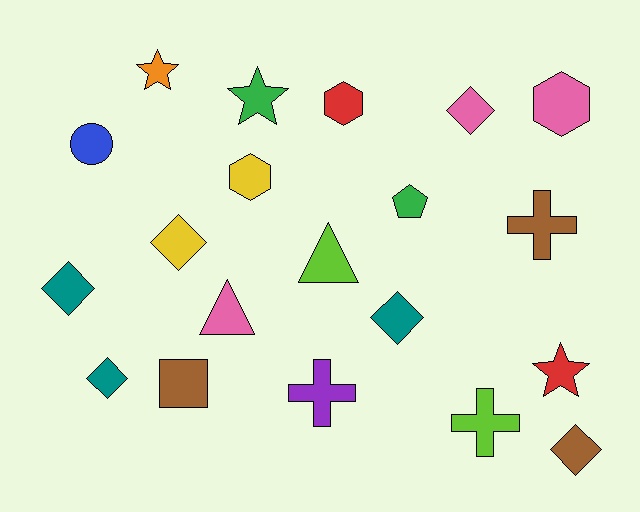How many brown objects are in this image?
There are 3 brown objects.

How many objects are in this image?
There are 20 objects.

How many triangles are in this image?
There are 2 triangles.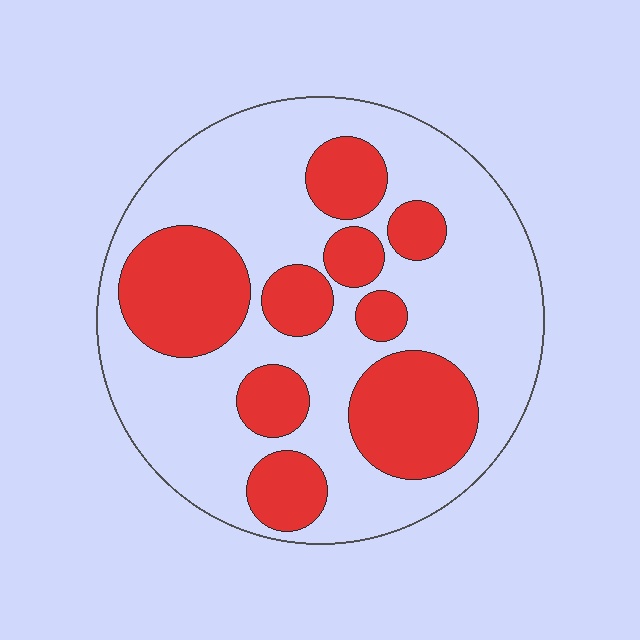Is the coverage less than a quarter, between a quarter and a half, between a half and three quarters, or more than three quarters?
Between a quarter and a half.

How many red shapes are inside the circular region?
9.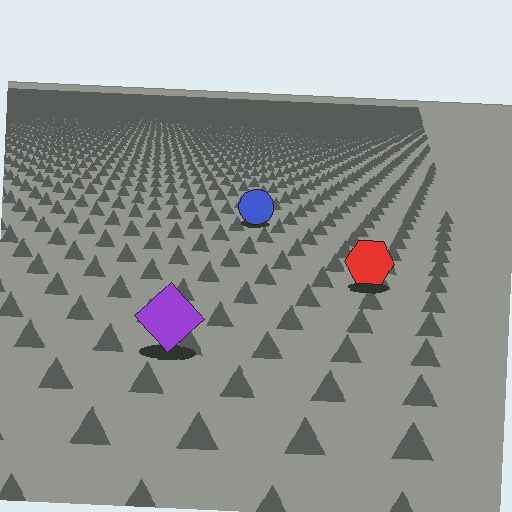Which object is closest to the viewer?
The purple diamond is closest. The texture marks near it are larger and more spread out.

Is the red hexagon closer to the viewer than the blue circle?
Yes. The red hexagon is closer — you can tell from the texture gradient: the ground texture is coarser near it.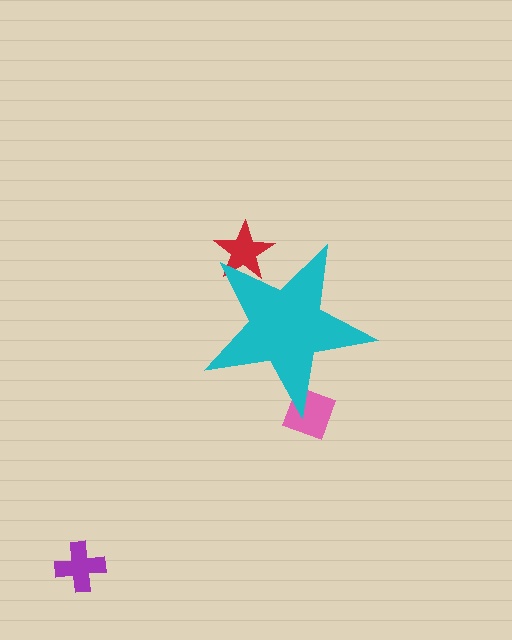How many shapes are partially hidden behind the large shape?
2 shapes are partially hidden.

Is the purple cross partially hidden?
No, the purple cross is fully visible.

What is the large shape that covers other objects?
A cyan star.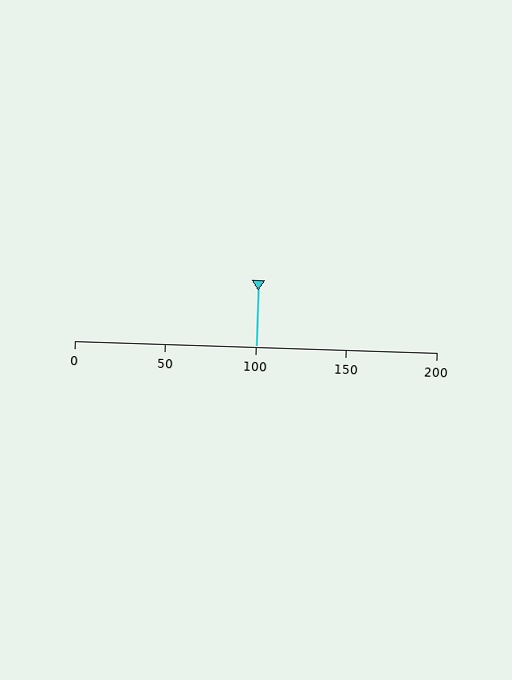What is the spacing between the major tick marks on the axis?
The major ticks are spaced 50 apart.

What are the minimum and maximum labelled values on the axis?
The axis runs from 0 to 200.